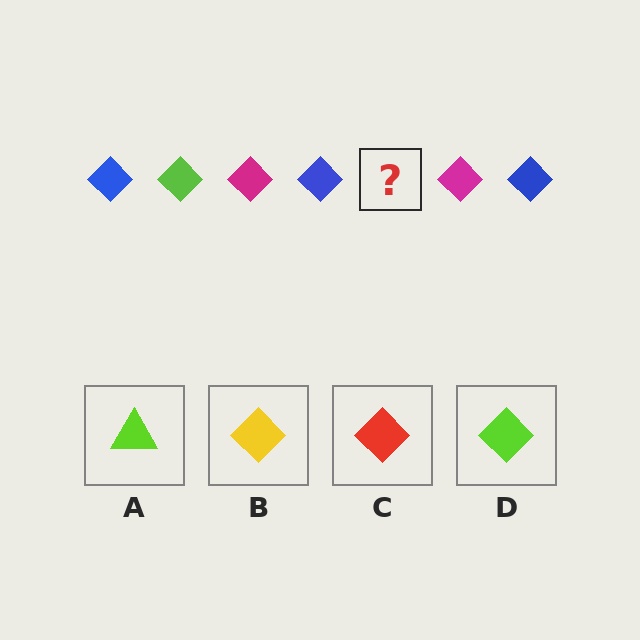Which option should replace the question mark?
Option D.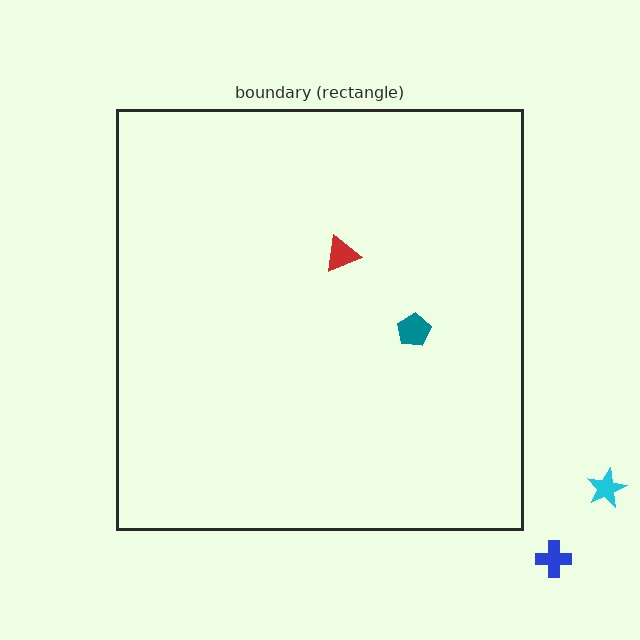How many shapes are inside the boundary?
2 inside, 2 outside.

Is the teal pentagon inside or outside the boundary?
Inside.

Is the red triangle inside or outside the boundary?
Inside.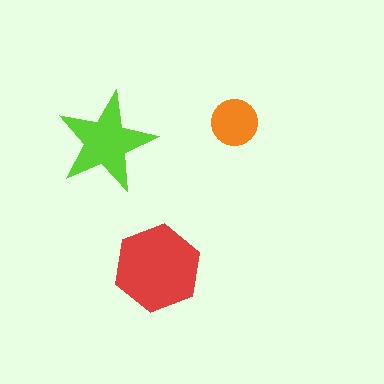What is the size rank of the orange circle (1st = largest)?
3rd.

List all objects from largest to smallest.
The red hexagon, the lime star, the orange circle.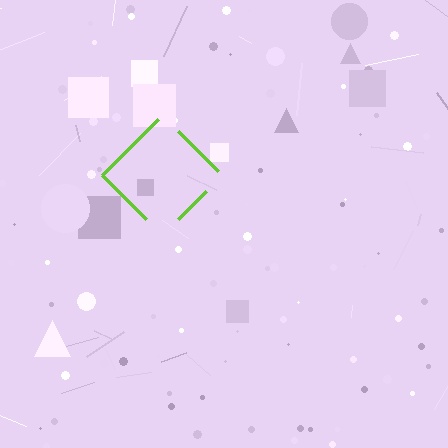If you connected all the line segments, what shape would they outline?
They would outline a diamond.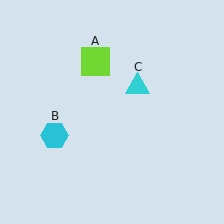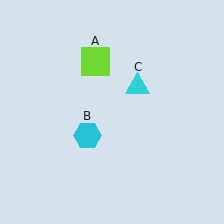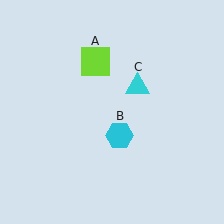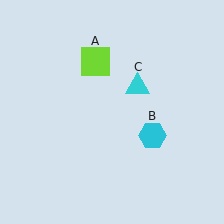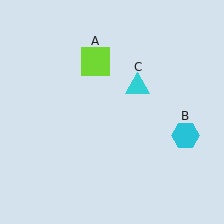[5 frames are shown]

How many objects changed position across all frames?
1 object changed position: cyan hexagon (object B).